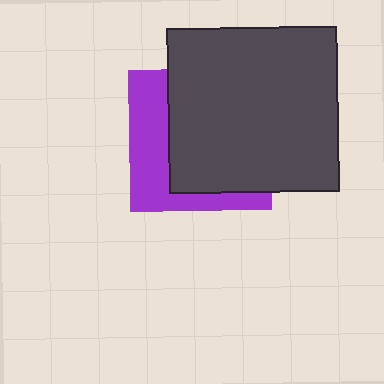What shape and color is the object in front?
The object in front is a dark gray rectangle.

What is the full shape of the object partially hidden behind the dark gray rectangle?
The partially hidden object is a purple square.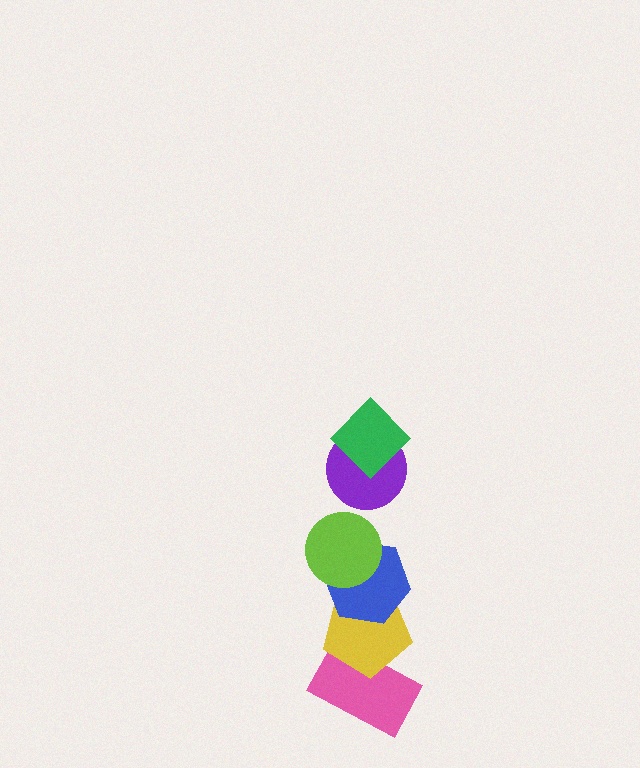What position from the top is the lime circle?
The lime circle is 3rd from the top.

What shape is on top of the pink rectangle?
The yellow pentagon is on top of the pink rectangle.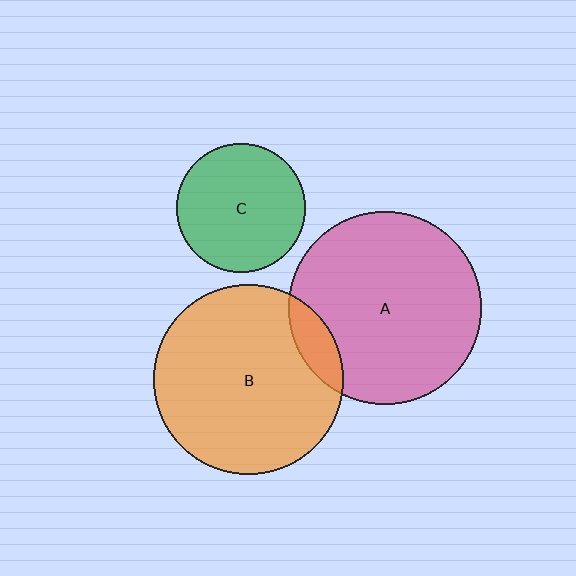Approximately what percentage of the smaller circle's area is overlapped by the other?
Approximately 10%.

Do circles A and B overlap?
Yes.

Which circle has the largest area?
Circle A (pink).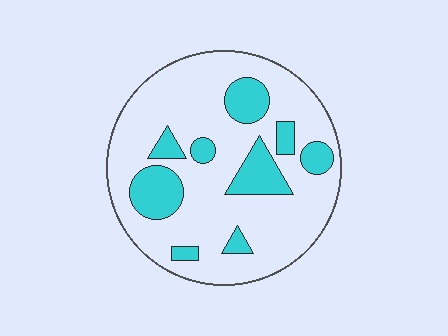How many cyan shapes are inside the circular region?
9.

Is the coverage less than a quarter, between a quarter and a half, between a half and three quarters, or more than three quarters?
Less than a quarter.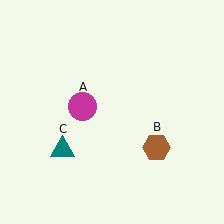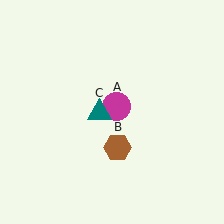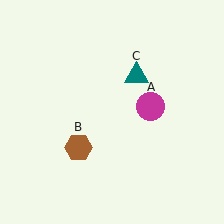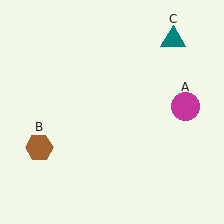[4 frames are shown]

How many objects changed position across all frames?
3 objects changed position: magenta circle (object A), brown hexagon (object B), teal triangle (object C).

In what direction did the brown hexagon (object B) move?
The brown hexagon (object B) moved left.